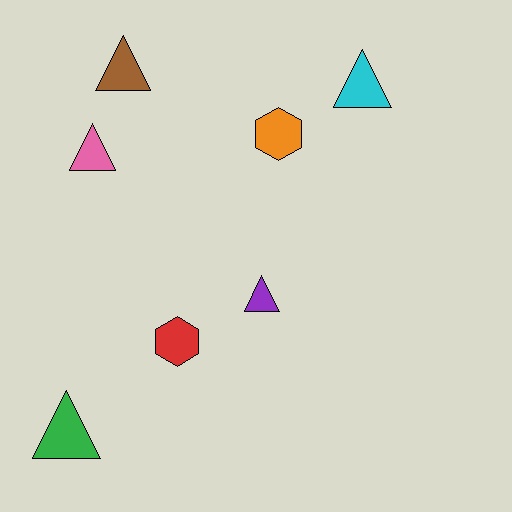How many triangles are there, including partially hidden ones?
There are 5 triangles.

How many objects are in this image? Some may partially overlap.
There are 7 objects.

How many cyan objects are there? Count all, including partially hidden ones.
There is 1 cyan object.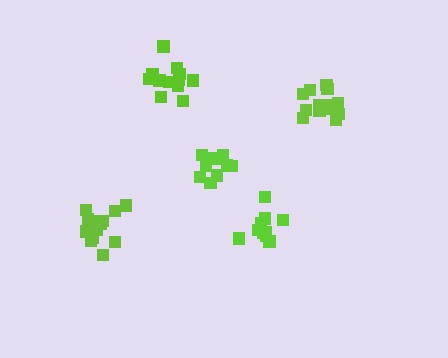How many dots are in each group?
Group 1: 13 dots, Group 2: 15 dots, Group 3: 10 dots, Group 4: 10 dots, Group 5: 16 dots (64 total).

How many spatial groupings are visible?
There are 5 spatial groupings.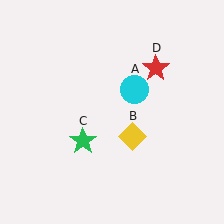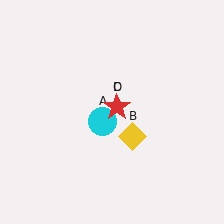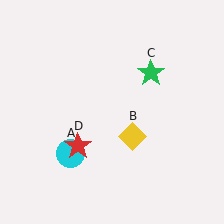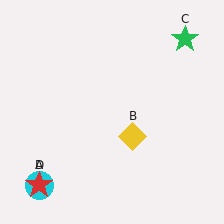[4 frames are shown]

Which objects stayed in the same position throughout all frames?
Yellow diamond (object B) remained stationary.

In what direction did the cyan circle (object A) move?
The cyan circle (object A) moved down and to the left.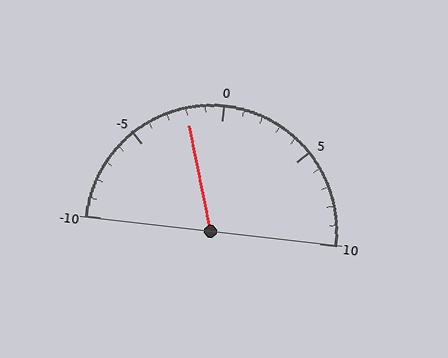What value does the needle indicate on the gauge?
The needle indicates approximately -2.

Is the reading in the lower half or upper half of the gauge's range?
The reading is in the lower half of the range (-10 to 10).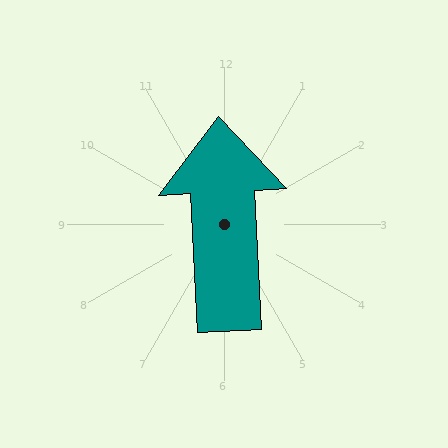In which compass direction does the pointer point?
North.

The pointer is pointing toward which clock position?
Roughly 12 o'clock.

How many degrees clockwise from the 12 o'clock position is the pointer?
Approximately 357 degrees.